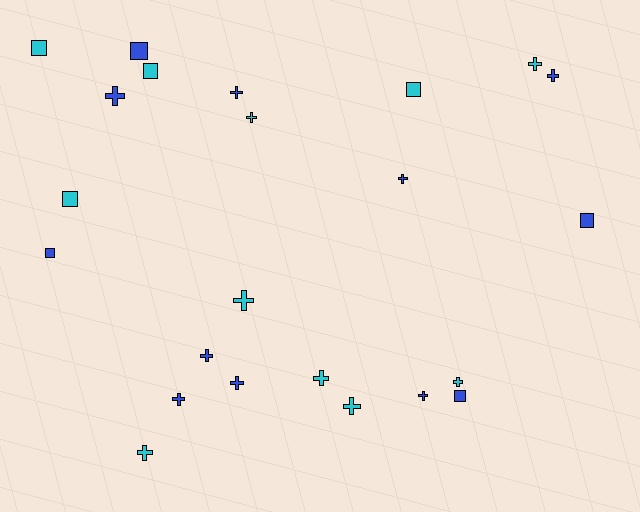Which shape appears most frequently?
Cross, with 15 objects.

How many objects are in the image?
There are 23 objects.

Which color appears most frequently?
Blue, with 12 objects.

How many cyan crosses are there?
There are 7 cyan crosses.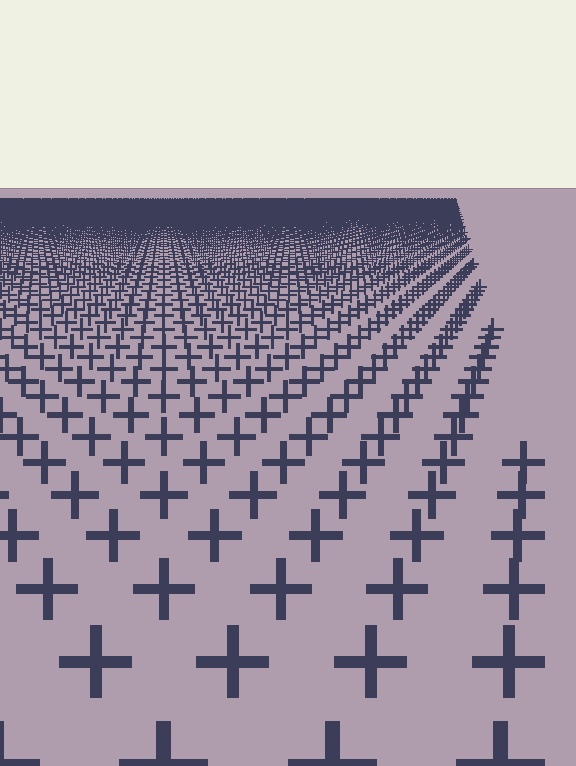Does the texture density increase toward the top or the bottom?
Density increases toward the top.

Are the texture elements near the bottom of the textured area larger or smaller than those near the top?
Larger. Near the bottom, elements are closer to the viewer and appear at a bigger on-screen size.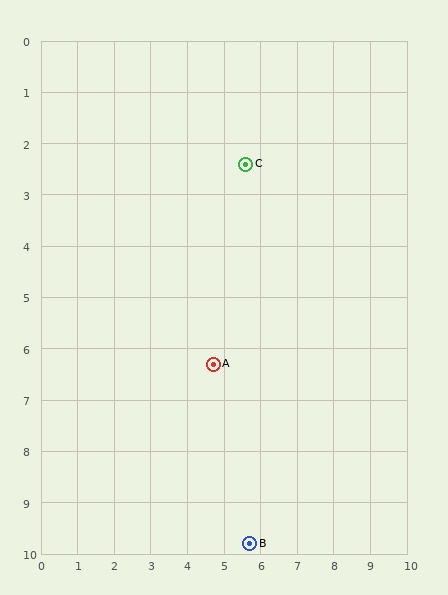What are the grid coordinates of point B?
Point B is at approximately (5.7, 9.8).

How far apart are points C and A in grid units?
Points C and A are about 4.0 grid units apart.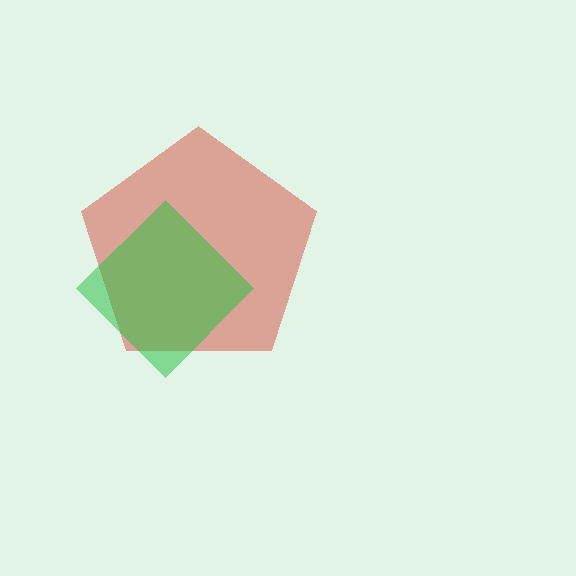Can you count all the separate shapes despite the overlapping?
Yes, there are 2 separate shapes.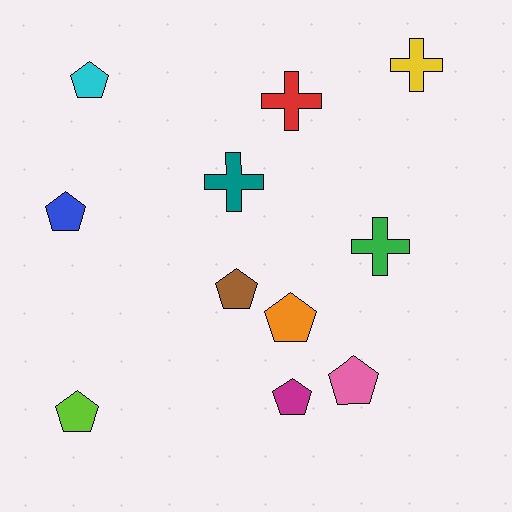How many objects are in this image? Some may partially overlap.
There are 11 objects.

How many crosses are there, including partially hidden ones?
There are 4 crosses.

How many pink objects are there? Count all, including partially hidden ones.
There is 1 pink object.